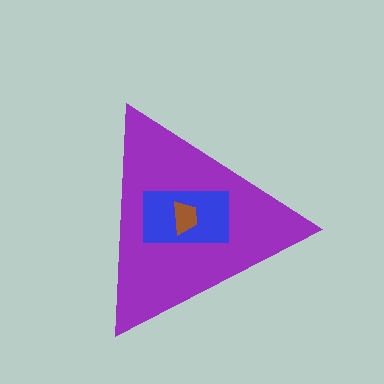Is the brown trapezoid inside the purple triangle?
Yes.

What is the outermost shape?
The purple triangle.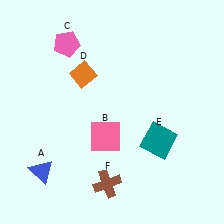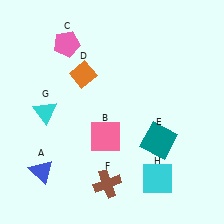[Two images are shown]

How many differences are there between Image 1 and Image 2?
There are 2 differences between the two images.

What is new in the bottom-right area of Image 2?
A cyan square (H) was added in the bottom-right area of Image 2.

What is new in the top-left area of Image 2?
A cyan triangle (G) was added in the top-left area of Image 2.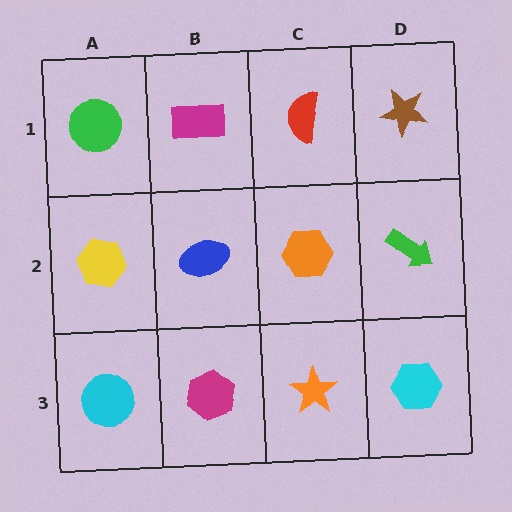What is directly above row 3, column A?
A yellow hexagon.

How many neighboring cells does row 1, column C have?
3.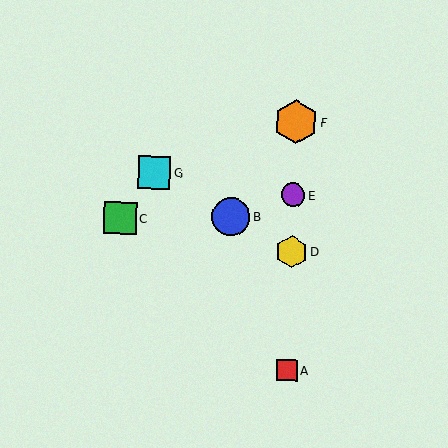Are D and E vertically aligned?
Yes, both are at x≈291.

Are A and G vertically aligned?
No, A is at x≈287 and G is at x≈154.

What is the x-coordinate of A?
Object A is at x≈287.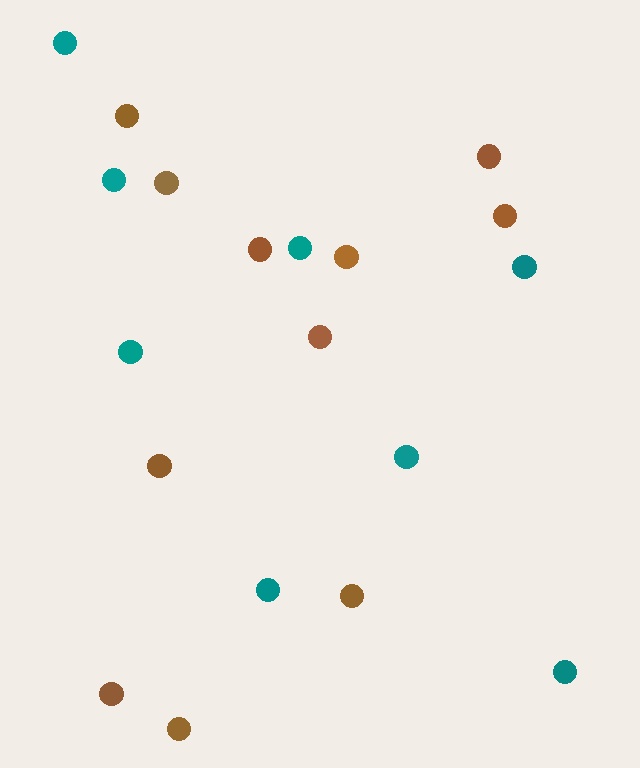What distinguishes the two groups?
There are 2 groups: one group of brown circles (11) and one group of teal circles (8).